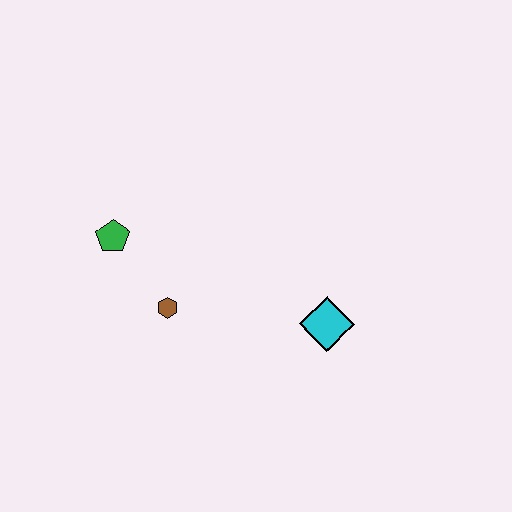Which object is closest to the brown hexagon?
The green pentagon is closest to the brown hexagon.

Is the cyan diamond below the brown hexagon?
Yes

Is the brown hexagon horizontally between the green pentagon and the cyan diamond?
Yes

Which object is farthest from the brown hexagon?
The cyan diamond is farthest from the brown hexagon.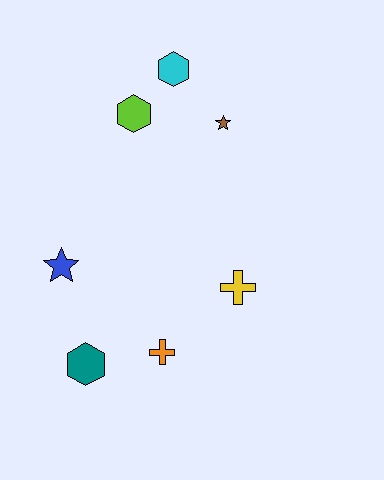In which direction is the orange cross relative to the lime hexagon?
The orange cross is below the lime hexagon.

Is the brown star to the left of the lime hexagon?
No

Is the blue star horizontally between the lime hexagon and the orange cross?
No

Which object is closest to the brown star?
The cyan hexagon is closest to the brown star.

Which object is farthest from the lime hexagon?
The teal hexagon is farthest from the lime hexagon.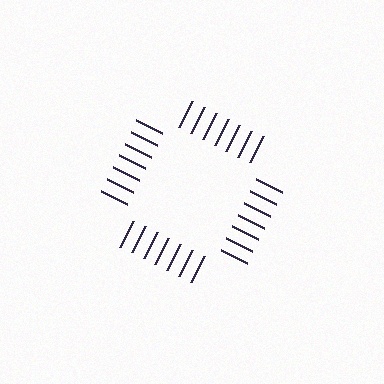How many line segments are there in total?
28 — 7 along each of the 4 edges.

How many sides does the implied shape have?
4 sides — the line-ends trace a square.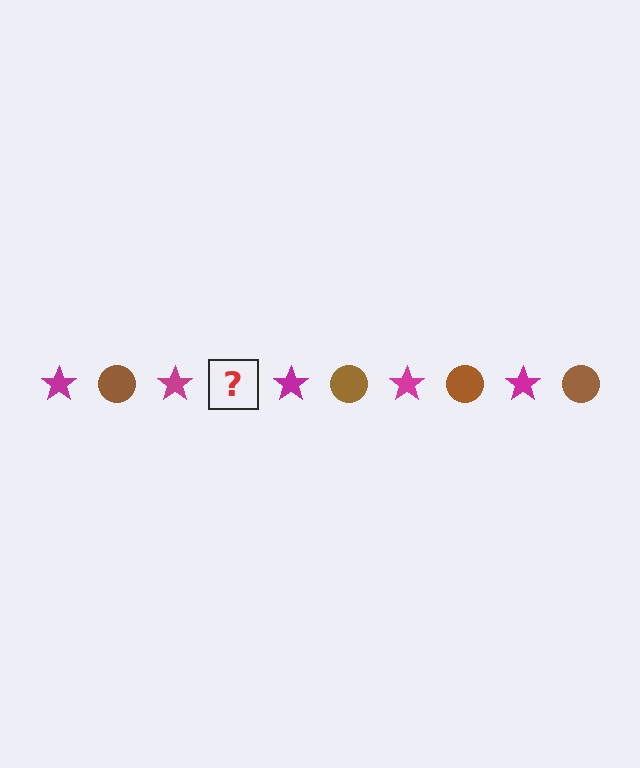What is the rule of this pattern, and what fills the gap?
The rule is that the pattern alternates between magenta star and brown circle. The gap should be filled with a brown circle.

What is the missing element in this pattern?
The missing element is a brown circle.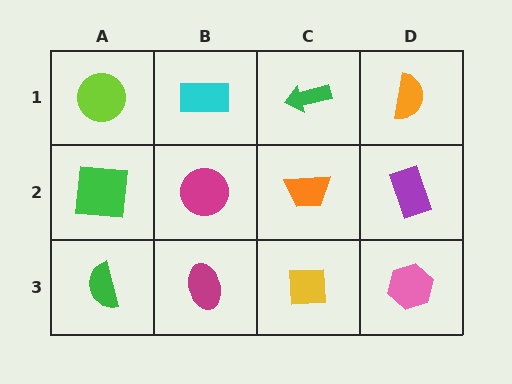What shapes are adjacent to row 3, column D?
A purple rectangle (row 2, column D), a yellow square (row 3, column C).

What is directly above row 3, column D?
A purple rectangle.